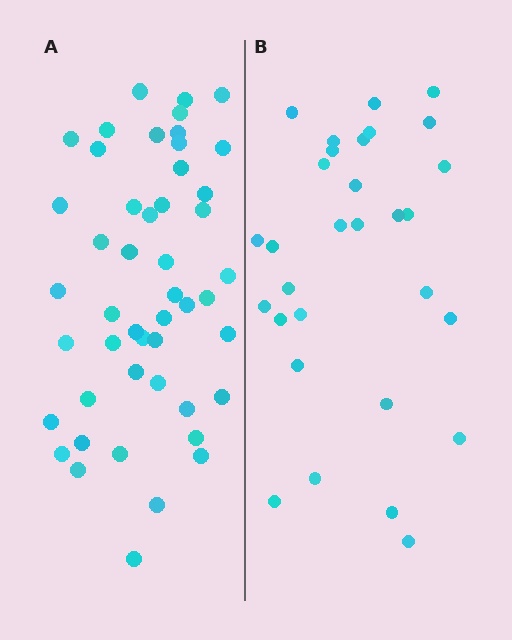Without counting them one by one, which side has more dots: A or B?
Region A (the left region) has more dots.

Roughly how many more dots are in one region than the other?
Region A has approximately 20 more dots than region B.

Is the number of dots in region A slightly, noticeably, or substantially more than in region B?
Region A has substantially more. The ratio is roughly 1.6 to 1.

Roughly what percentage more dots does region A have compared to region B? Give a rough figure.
About 60% more.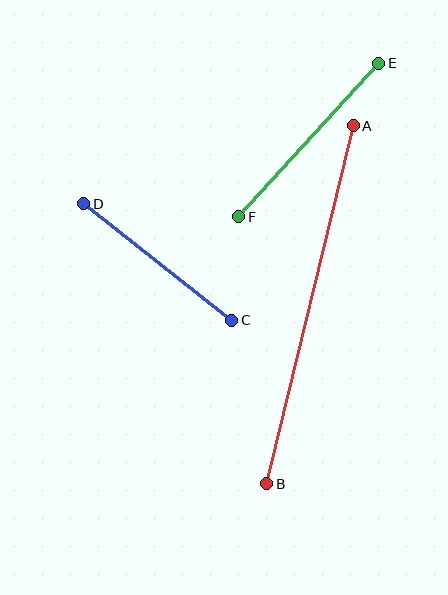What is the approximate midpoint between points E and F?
The midpoint is at approximately (309, 140) pixels.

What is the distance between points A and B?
The distance is approximately 368 pixels.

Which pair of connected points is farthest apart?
Points A and B are farthest apart.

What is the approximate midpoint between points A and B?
The midpoint is at approximately (310, 305) pixels.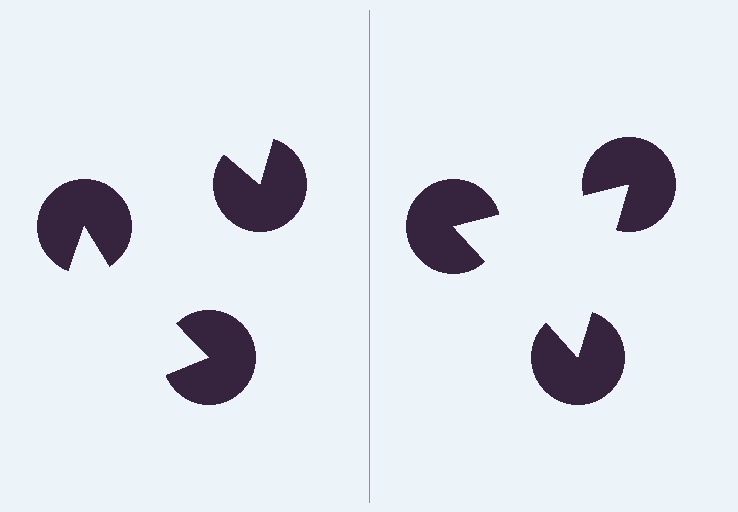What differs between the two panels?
The pac-man discs are positioned identically on both sides; only the wedge orientations differ. On the right they align to a triangle; on the left they are misaligned.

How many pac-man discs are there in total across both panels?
6 — 3 on each side.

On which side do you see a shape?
An illusory triangle appears on the right side. On the left side the wedge cuts are rotated, so no coherent shape forms.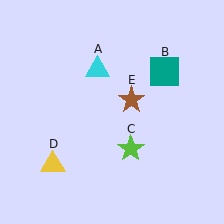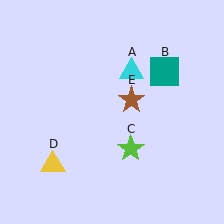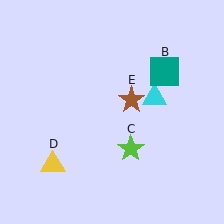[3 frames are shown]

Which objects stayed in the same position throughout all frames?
Teal square (object B) and lime star (object C) and yellow triangle (object D) and brown star (object E) remained stationary.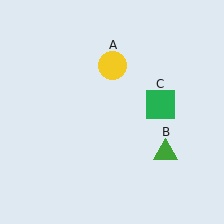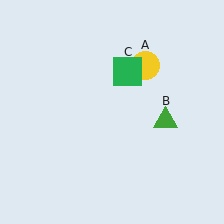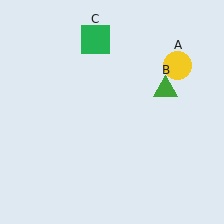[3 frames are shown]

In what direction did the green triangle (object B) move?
The green triangle (object B) moved up.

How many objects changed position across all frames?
3 objects changed position: yellow circle (object A), green triangle (object B), green square (object C).